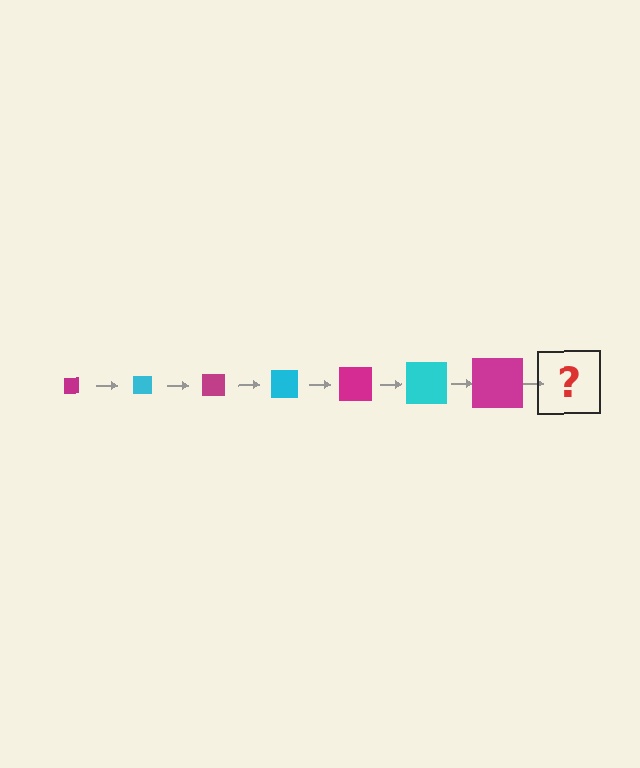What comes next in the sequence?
The next element should be a cyan square, larger than the previous one.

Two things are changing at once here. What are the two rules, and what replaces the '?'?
The two rules are that the square grows larger each step and the color cycles through magenta and cyan. The '?' should be a cyan square, larger than the previous one.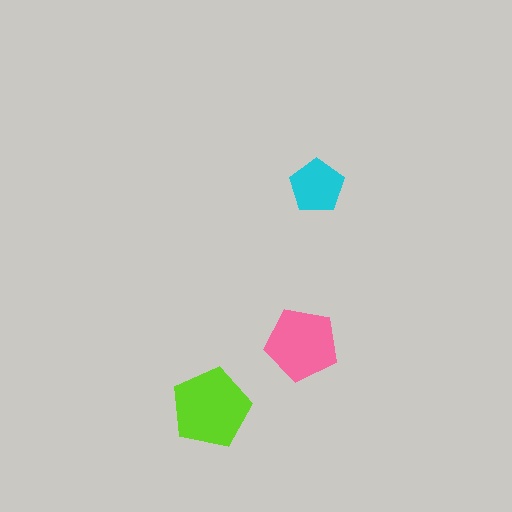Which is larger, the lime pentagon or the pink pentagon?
The lime one.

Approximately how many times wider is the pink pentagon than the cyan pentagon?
About 1.5 times wider.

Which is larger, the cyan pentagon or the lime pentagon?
The lime one.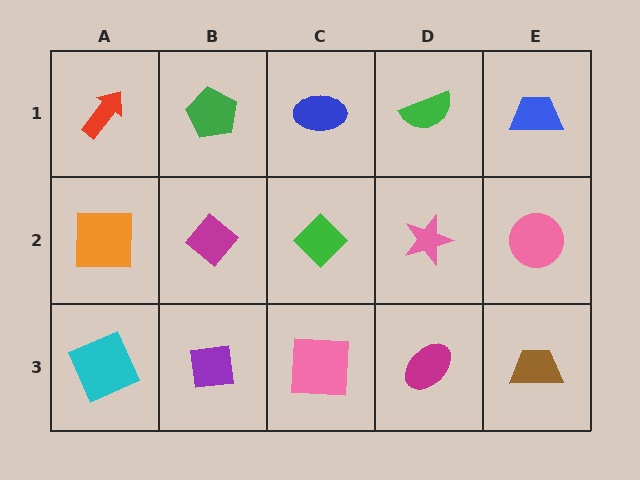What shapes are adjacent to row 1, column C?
A green diamond (row 2, column C), a green pentagon (row 1, column B), a green semicircle (row 1, column D).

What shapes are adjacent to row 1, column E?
A pink circle (row 2, column E), a green semicircle (row 1, column D).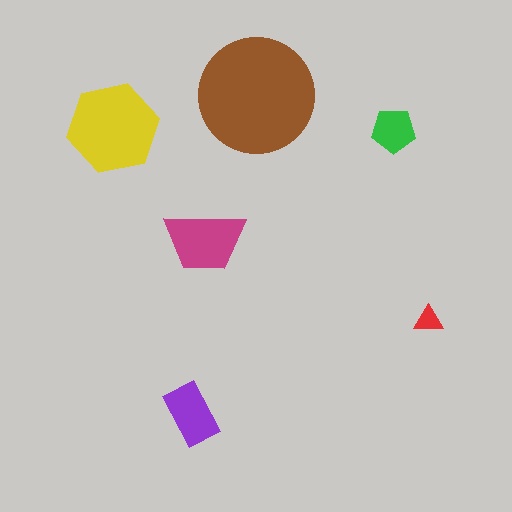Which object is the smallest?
The red triangle.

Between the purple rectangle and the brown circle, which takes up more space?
The brown circle.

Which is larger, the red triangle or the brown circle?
The brown circle.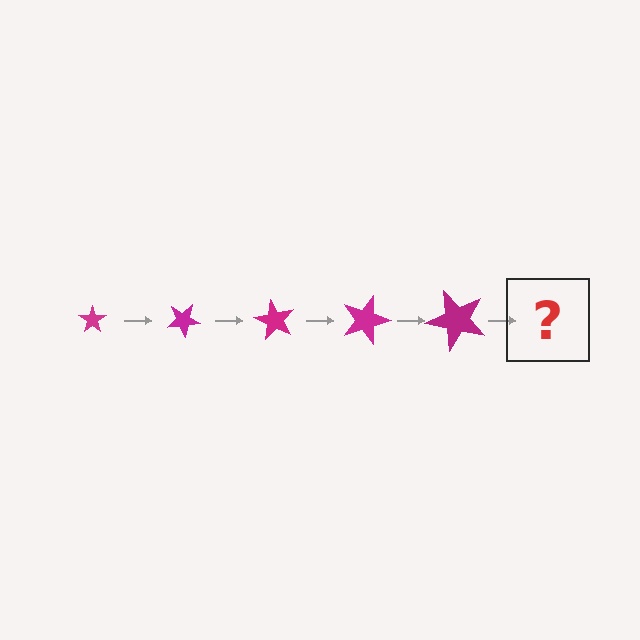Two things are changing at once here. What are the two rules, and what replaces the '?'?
The two rules are that the star grows larger each step and it rotates 30 degrees each step. The '?' should be a star, larger than the previous one and rotated 150 degrees from the start.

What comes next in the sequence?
The next element should be a star, larger than the previous one and rotated 150 degrees from the start.